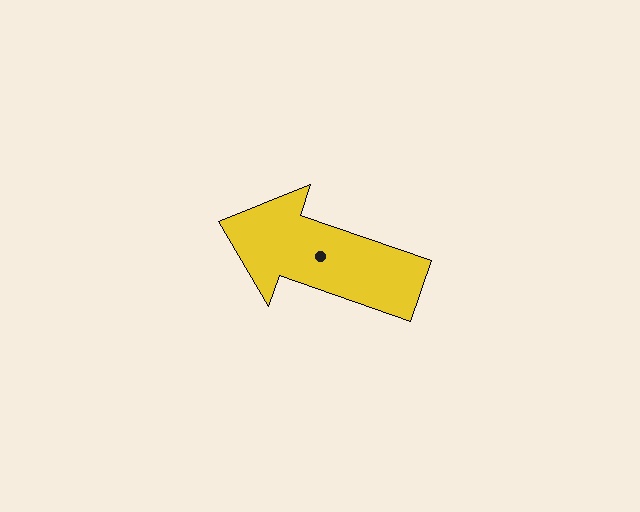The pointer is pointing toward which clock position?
Roughly 10 o'clock.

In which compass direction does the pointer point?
West.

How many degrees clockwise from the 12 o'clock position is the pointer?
Approximately 289 degrees.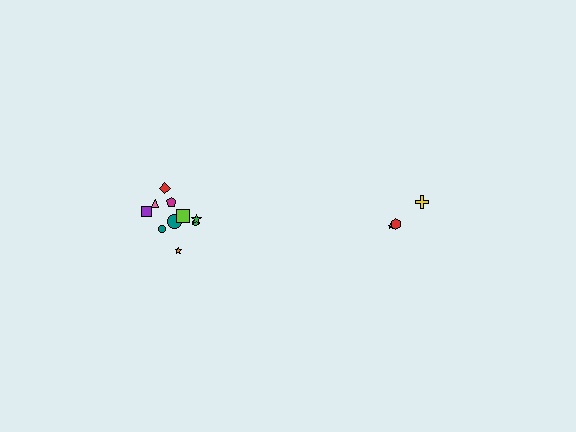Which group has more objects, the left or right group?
The left group.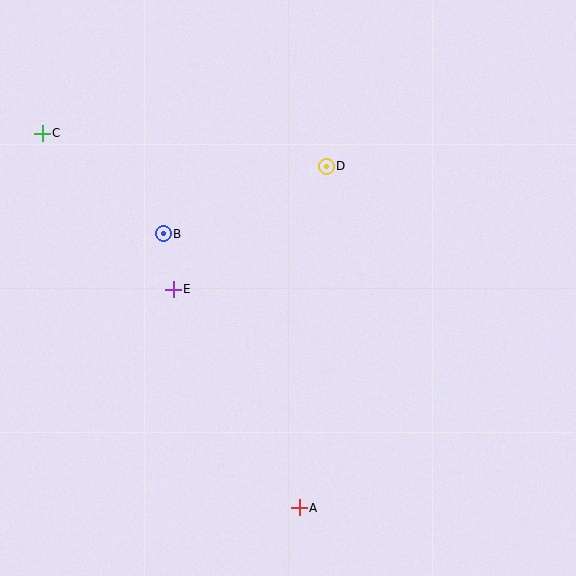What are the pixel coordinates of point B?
Point B is at (163, 234).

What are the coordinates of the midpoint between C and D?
The midpoint between C and D is at (184, 150).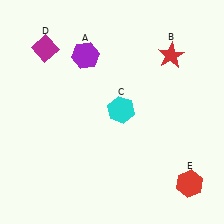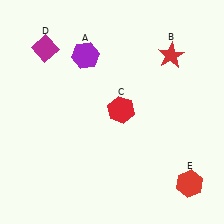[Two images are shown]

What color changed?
The hexagon (C) changed from cyan in Image 1 to red in Image 2.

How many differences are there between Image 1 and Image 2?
There is 1 difference between the two images.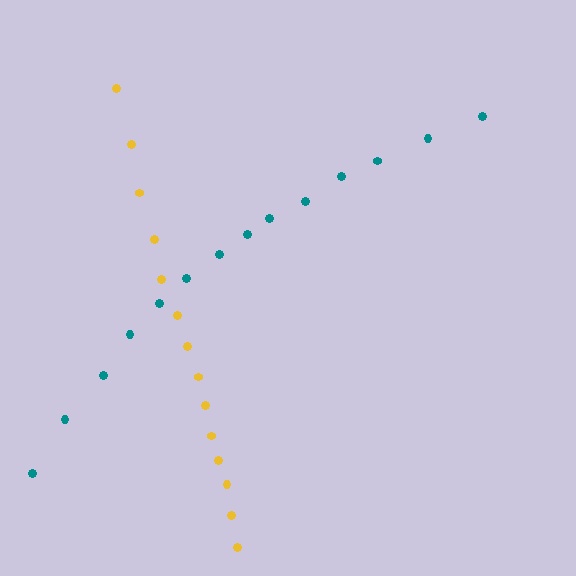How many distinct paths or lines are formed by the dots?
There are 2 distinct paths.